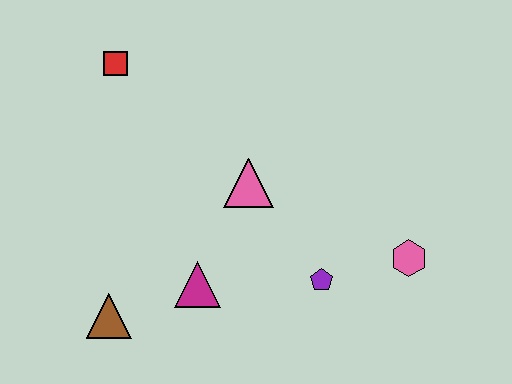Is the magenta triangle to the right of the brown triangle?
Yes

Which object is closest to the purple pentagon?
The pink hexagon is closest to the purple pentagon.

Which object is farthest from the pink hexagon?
The red square is farthest from the pink hexagon.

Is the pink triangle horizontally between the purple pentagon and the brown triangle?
Yes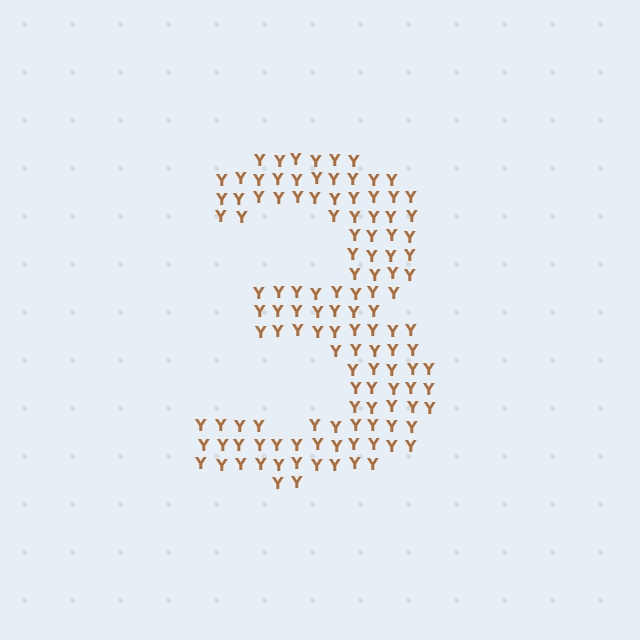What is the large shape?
The large shape is the digit 3.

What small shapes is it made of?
It is made of small letter Y's.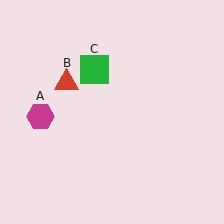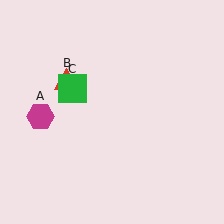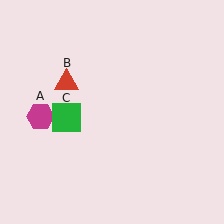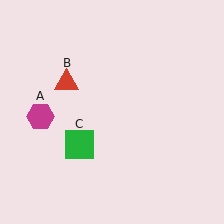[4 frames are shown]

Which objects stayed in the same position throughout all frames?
Magenta hexagon (object A) and red triangle (object B) remained stationary.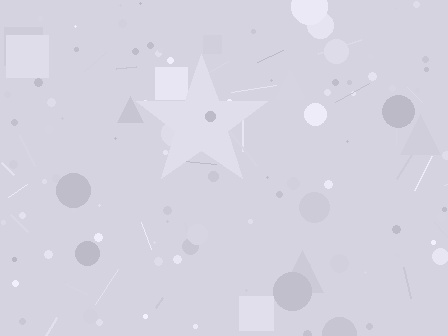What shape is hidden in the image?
A star is hidden in the image.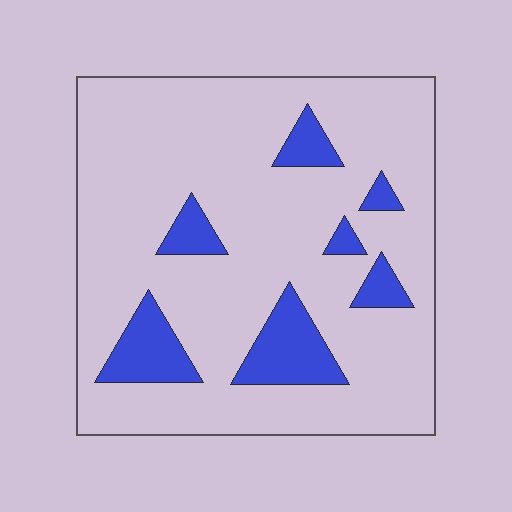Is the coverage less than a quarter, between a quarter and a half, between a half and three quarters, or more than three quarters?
Less than a quarter.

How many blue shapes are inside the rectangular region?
7.